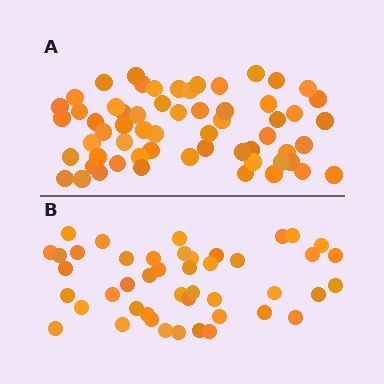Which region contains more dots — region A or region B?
Region A (the top region) has more dots.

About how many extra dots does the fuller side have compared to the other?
Region A has approximately 15 more dots than region B.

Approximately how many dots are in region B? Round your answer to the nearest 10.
About 40 dots. (The exact count is 45, which rounds to 40.)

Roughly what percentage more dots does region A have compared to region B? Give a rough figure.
About 35% more.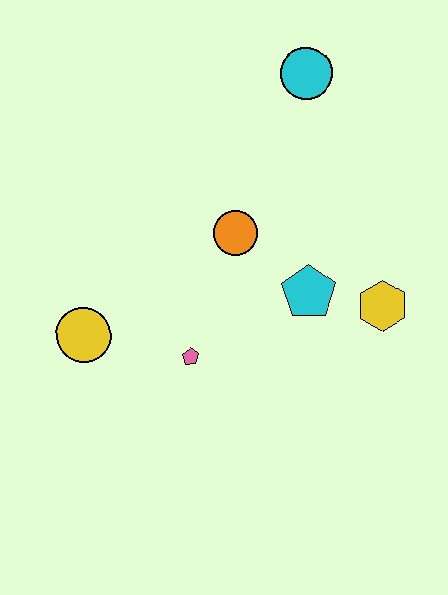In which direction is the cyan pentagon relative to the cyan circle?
The cyan pentagon is below the cyan circle.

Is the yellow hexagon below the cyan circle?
Yes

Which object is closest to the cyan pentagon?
The yellow hexagon is closest to the cyan pentagon.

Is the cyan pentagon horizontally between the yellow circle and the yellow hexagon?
Yes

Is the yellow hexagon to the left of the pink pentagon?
No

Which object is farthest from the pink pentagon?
The cyan circle is farthest from the pink pentagon.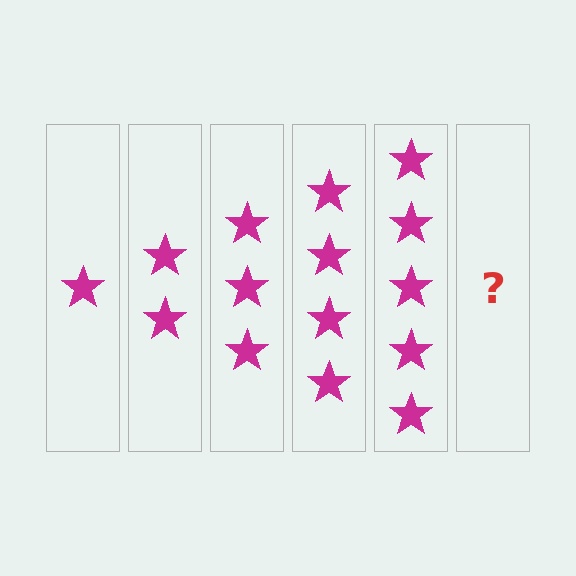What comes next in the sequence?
The next element should be 6 stars.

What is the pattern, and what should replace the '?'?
The pattern is that each step adds one more star. The '?' should be 6 stars.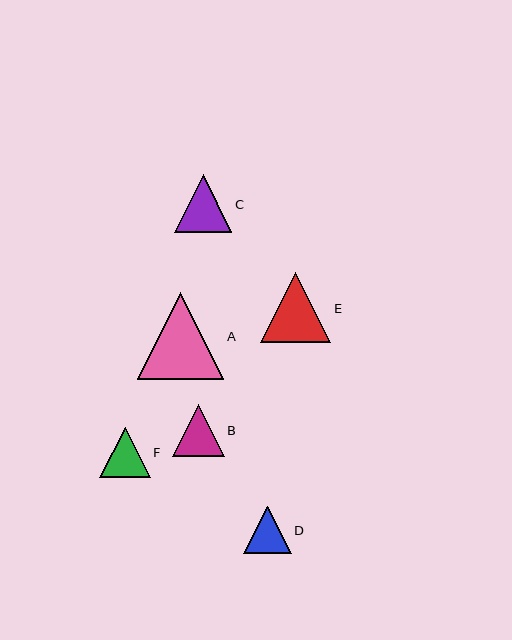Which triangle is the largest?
Triangle A is the largest with a size of approximately 87 pixels.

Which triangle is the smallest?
Triangle D is the smallest with a size of approximately 47 pixels.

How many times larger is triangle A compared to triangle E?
Triangle A is approximately 1.2 times the size of triangle E.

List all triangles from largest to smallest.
From largest to smallest: A, E, C, B, F, D.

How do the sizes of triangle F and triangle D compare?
Triangle F and triangle D are approximately the same size.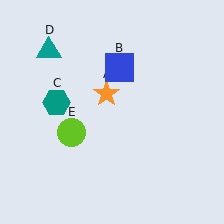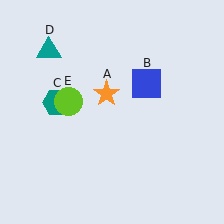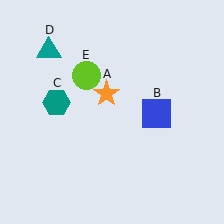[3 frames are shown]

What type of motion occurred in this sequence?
The blue square (object B), lime circle (object E) rotated clockwise around the center of the scene.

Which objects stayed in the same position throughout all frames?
Orange star (object A) and teal hexagon (object C) and teal triangle (object D) remained stationary.